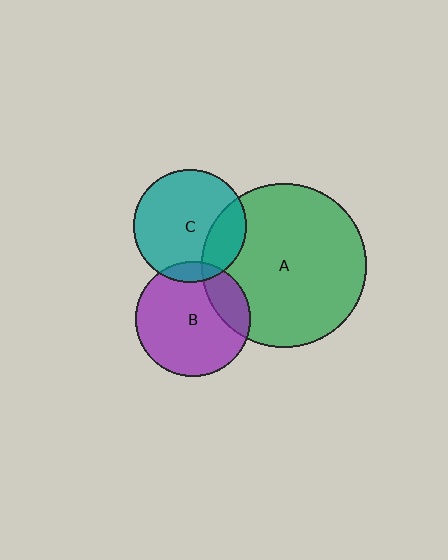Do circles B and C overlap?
Yes.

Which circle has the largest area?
Circle A (green).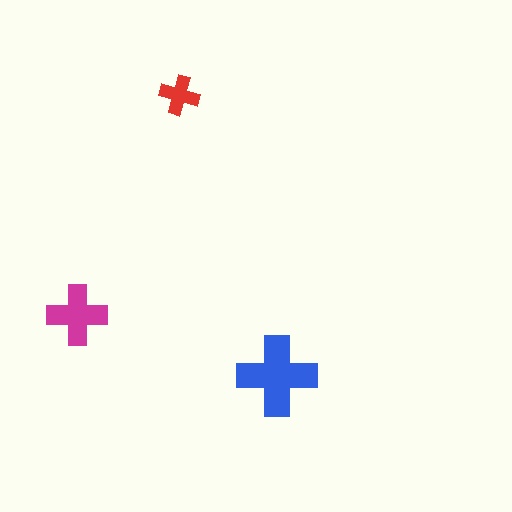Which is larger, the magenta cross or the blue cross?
The blue one.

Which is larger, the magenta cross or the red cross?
The magenta one.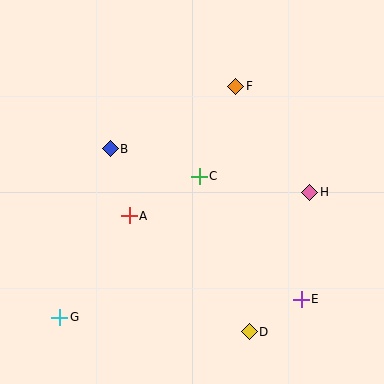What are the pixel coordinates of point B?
Point B is at (110, 149).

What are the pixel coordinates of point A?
Point A is at (129, 216).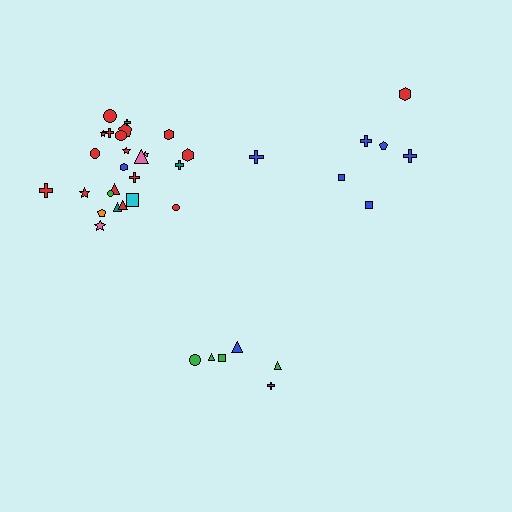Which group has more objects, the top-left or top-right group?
The top-left group.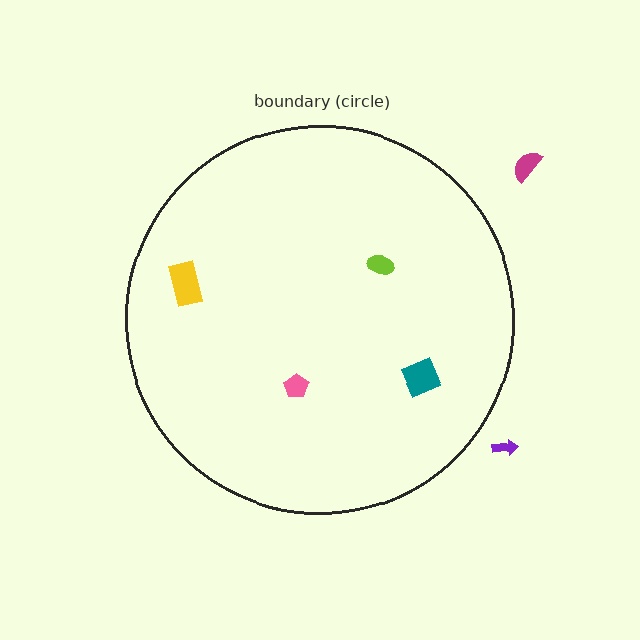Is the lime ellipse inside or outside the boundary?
Inside.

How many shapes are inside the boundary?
4 inside, 2 outside.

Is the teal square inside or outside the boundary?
Inside.